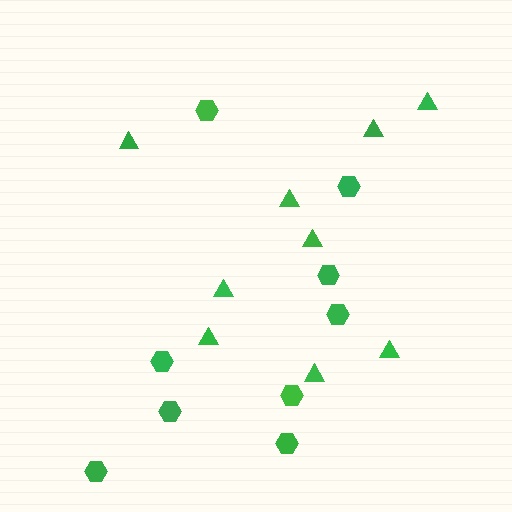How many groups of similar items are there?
There are 2 groups: one group of triangles (9) and one group of hexagons (9).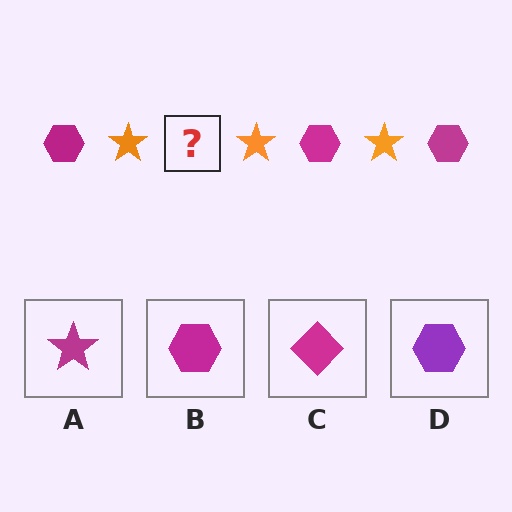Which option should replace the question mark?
Option B.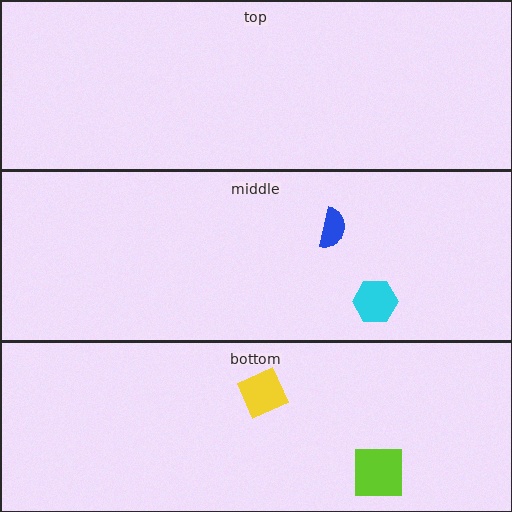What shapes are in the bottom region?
The yellow diamond, the lime square.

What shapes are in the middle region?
The cyan hexagon, the blue semicircle.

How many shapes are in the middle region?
2.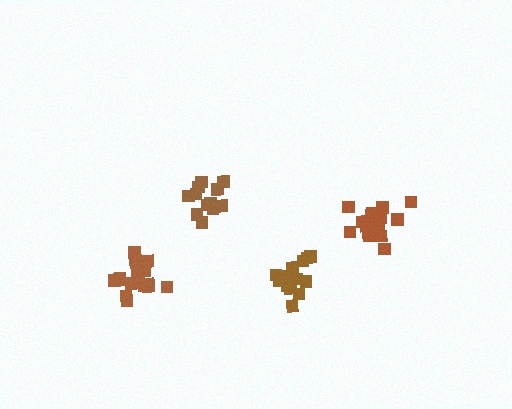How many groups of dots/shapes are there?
There are 4 groups.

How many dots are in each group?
Group 1: 17 dots, Group 2: 12 dots, Group 3: 18 dots, Group 4: 15 dots (62 total).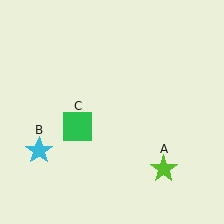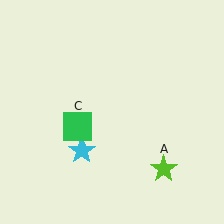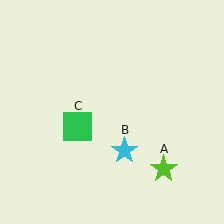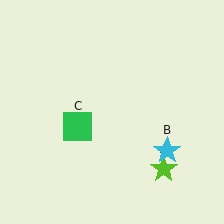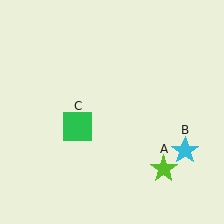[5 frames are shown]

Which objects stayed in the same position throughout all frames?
Lime star (object A) and green square (object C) remained stationary.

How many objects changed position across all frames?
1 object changed position: cyan star (object B).